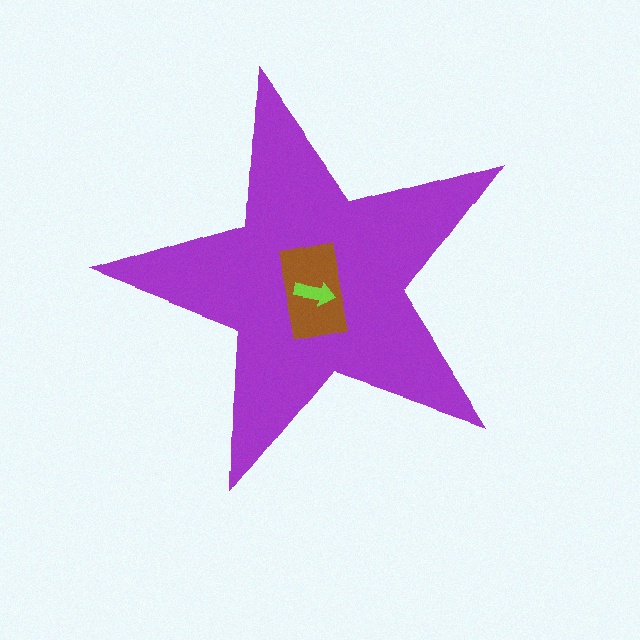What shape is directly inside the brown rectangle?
The lime arrow.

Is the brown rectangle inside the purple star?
Yes.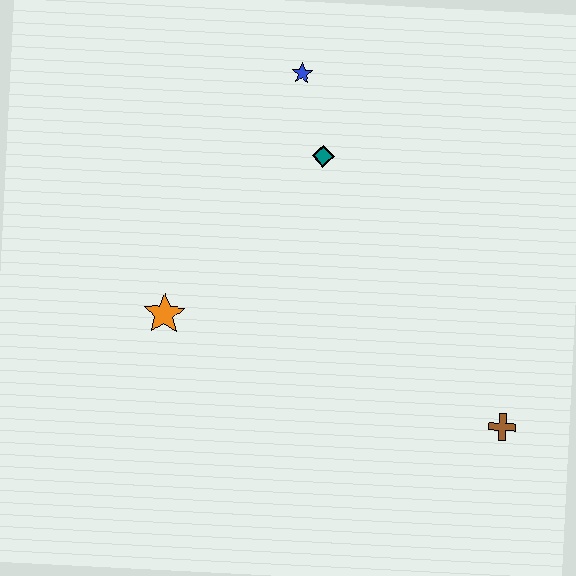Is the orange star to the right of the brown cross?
No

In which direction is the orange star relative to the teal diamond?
The orange star is below the teal diamond.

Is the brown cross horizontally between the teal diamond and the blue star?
No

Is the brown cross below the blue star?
Yes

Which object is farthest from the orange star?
The brown cross is farthest from the orange star.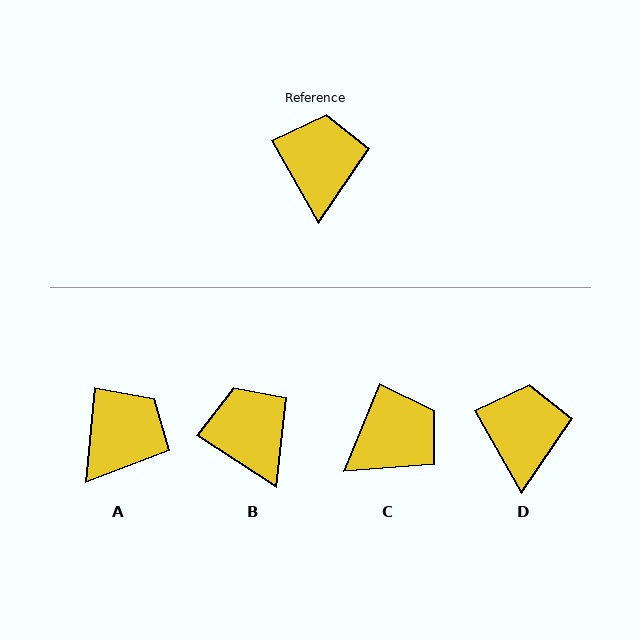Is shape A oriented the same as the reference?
No, it is off by about 35 degrees.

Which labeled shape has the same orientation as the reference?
D.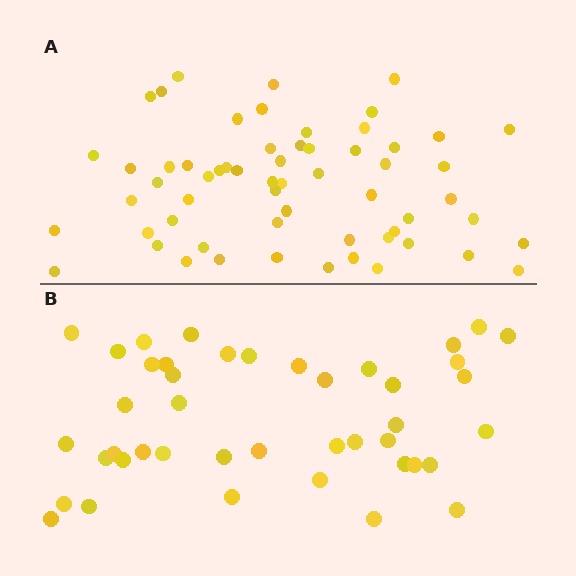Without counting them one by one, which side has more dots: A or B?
Region A (the top region) has more dots.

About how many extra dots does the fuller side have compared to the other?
Region A has approximately 15 more dots than region B.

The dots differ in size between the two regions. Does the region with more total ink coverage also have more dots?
No. Region B has more total ink coverage because its dots are larger, but region A actually contains more individual dots. Total area can be misleading — the number of items is what matters here.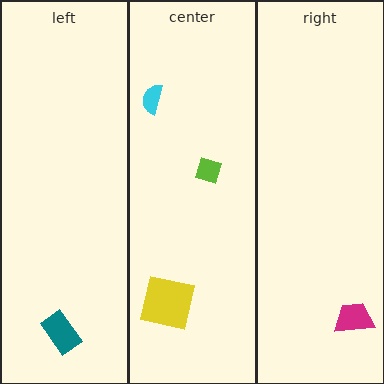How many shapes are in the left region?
1.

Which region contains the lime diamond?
The center region.